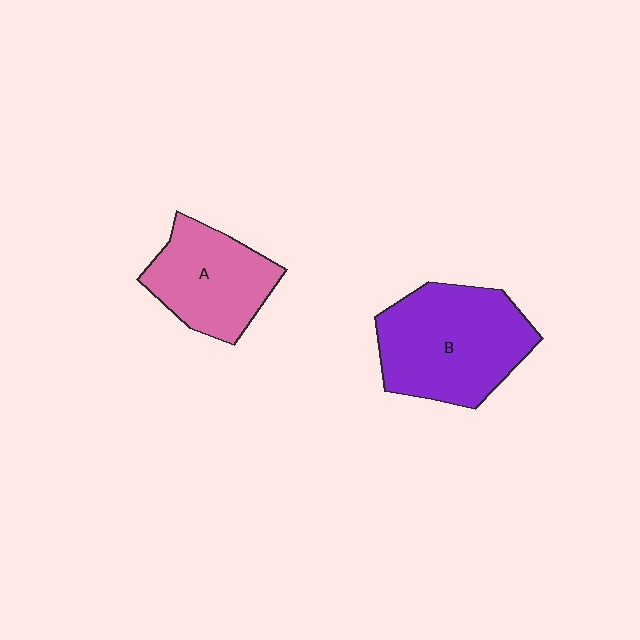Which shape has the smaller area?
Shape A (pink).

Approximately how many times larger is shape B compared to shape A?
Approximately 1.4 times.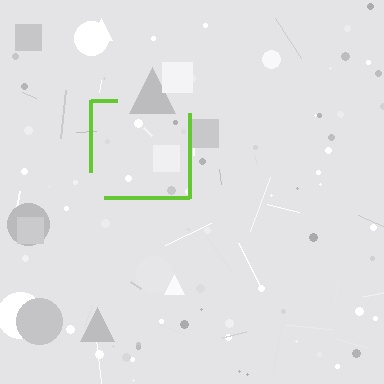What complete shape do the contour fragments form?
The contour fragments form a square.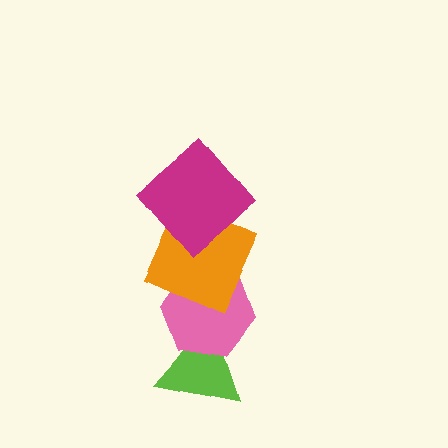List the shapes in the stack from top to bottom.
From top to bottom: the magenta diamond, the orange square, the pink hexagon, the lime triangle.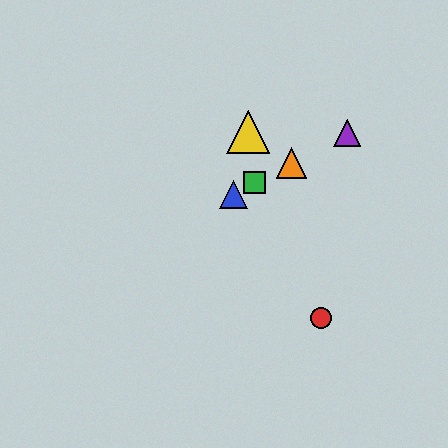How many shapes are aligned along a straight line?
4 shapes (the blue triangle, the green square, the purple triangle, the orange triangle) are aligned along a straight line.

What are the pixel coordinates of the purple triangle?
The purple triangle is at (347, 133).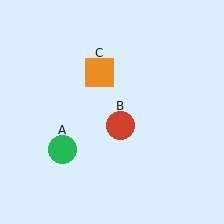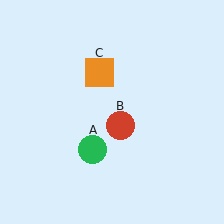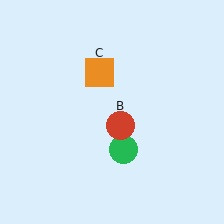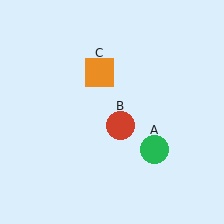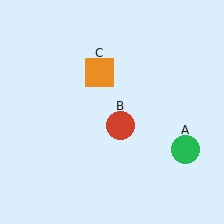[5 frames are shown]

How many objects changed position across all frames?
1 object changed position: green circle (object A).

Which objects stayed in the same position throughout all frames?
Red circle (object B) and orange square (object C) remained stationary.